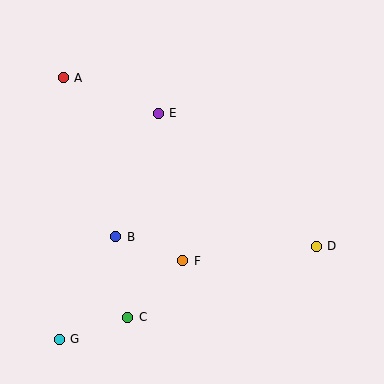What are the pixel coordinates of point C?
Point C is at (128, 317).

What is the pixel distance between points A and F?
The distance between A and F is 219 pixels.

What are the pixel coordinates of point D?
Point D is at (316, 246).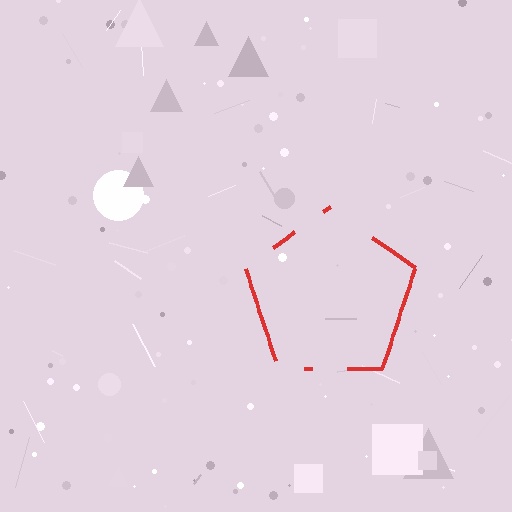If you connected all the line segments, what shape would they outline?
They would outline a pentagon.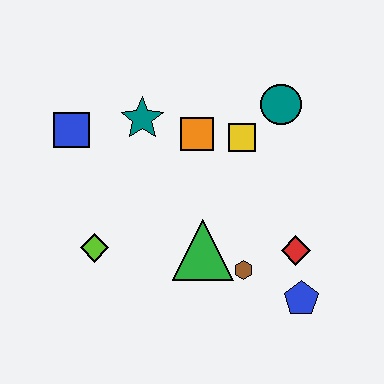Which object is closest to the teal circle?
The yellow square is closest to the teal circle.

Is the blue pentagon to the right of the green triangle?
Yes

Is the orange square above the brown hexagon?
Yes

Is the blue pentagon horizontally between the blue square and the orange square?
No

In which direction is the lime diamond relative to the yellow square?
The lime diamond is to the left of the yellow square.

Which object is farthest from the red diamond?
The blue square is farthest from the red diamond.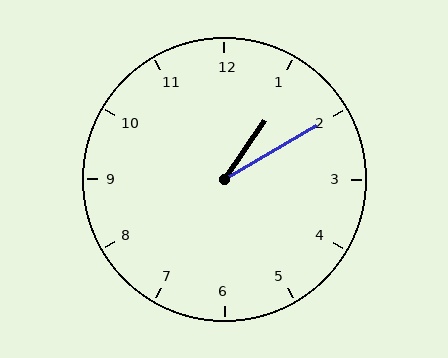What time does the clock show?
1:10.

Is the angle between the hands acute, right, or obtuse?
It is acute.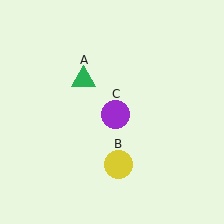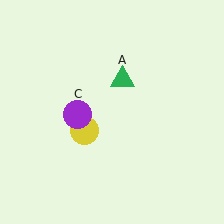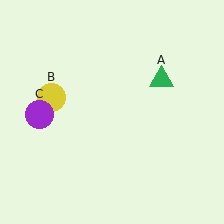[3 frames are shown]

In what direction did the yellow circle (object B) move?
The yellow circle (object B) moved up and to the left.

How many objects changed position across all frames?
3 objects changed position: green triangle (object A), yellow circle (object B), purple circle (object C).